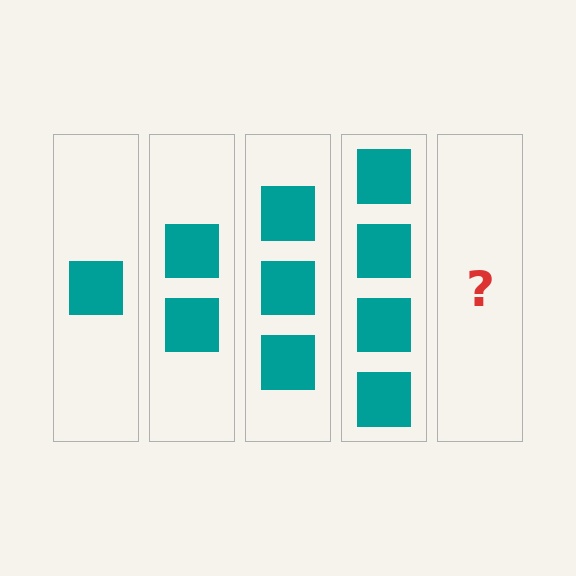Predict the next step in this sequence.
The next step is 5 squares.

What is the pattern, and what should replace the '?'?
The pattern is that each step adds one more square. The '?' should be 5 squares.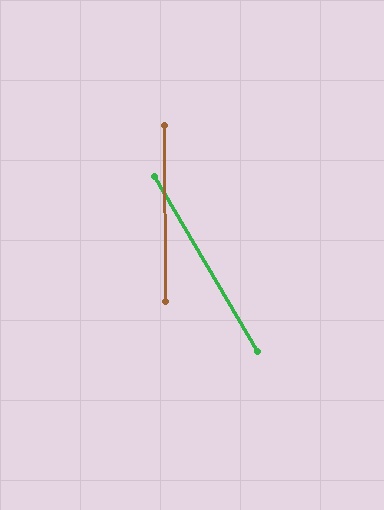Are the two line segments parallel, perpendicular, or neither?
Neither parallel nor perpendicular — they differ by about 30°.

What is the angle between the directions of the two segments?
Approximately 30 degrees.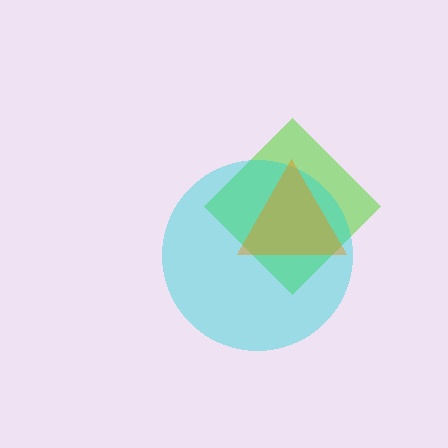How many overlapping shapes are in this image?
There are 3 overlapping shapes in the image.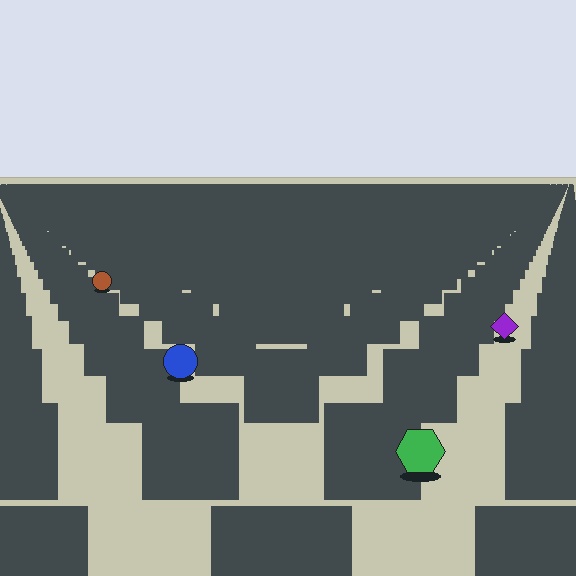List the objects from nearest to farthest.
From nearest to farthest: the green hexagon, the blue circle, the purple diamond, the brown circle.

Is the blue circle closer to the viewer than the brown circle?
Yes. The blue circle is closer — you can tell from the texture gradient: the ground texture is coarser near it.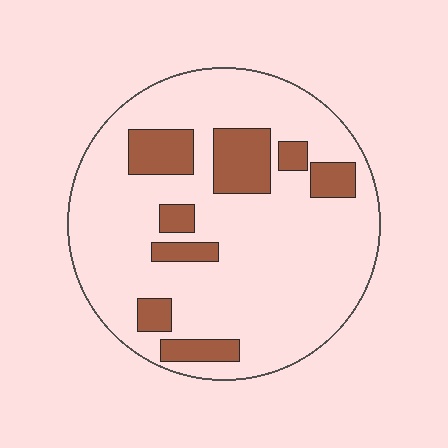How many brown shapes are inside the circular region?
8.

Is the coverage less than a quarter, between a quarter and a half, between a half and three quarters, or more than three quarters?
Less than a quarter.